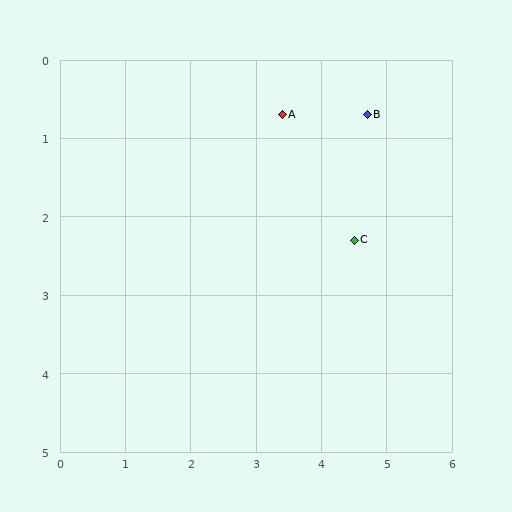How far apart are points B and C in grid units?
Points B and C are about 1.6 grid units apart.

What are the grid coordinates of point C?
Point C is at approximately (4.5, 2.3).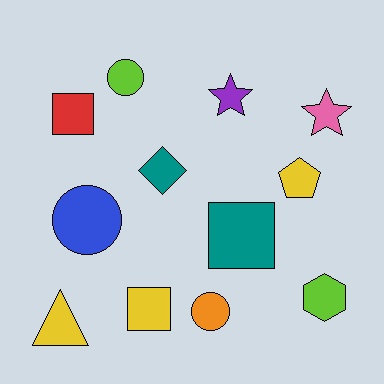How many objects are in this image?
There are 12 objects.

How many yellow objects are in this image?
There are 3 yellow objects.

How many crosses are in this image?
There are no crosses.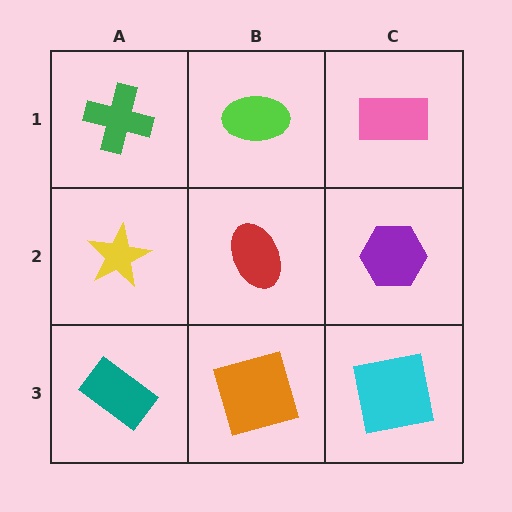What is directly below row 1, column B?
A red ellipse.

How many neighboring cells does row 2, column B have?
4.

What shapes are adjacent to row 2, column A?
A green cross (row 1, column A), a teal rectangle (row 3, column A), a red ellipse (row 2, column B).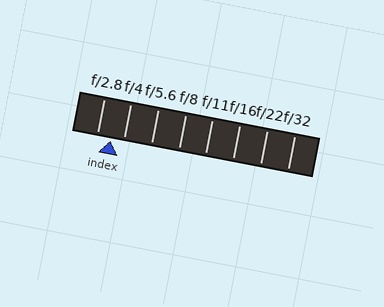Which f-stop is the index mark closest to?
The index mark is closest to f/4.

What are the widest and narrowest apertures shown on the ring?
The widest aperture shown is f/2.8 and the narrowest is f/32.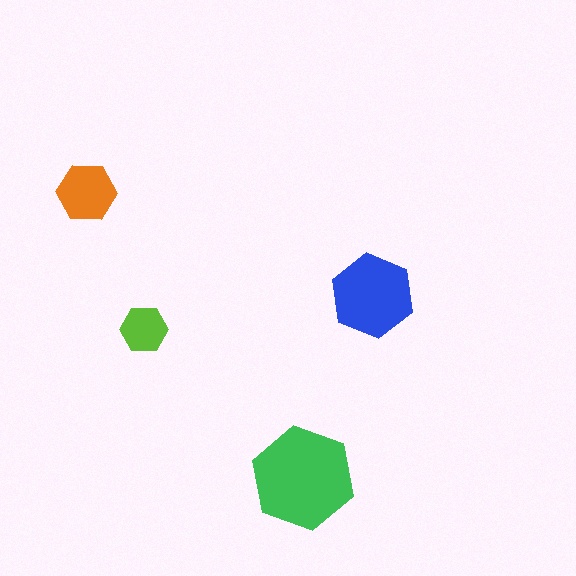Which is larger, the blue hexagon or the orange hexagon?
The blue one.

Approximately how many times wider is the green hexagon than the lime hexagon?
About 2 times wider.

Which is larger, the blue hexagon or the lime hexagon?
The blue one.